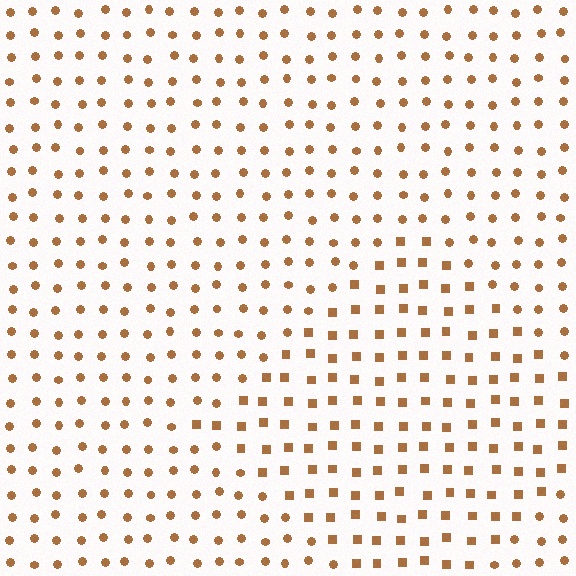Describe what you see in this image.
The image is filled with small brown elements arranged in a uniform grid. A diamond-shaped region contains squares, while the surrounding area contains circles. The boundary is defined purely by the change in element shape.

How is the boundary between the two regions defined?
The boundary is defined by a change in element shape: squares inside vs. circles outside. All elements share the same color and spacing.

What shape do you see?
I see a diamond.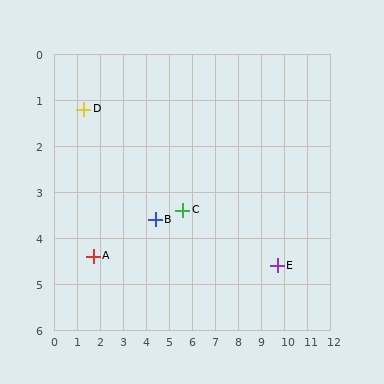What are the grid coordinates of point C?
Point C is at approximately (5.6, 3.4).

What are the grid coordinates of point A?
Point A is at approximately (1.7, 4.4).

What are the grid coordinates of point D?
Point D is at approximately (1.3, 1.2).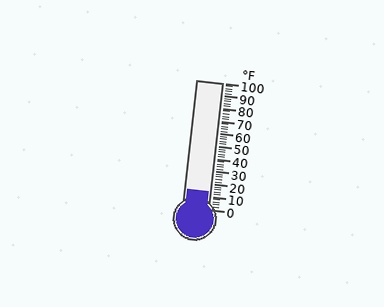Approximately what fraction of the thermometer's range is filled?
The thermometer is filled to approximately 15% of its range.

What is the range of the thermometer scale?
The thermometer scale ranges from 0°F to 100°F.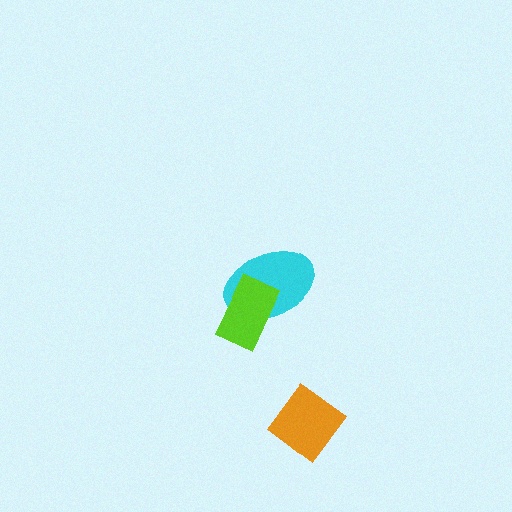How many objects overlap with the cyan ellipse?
1 object overlaps with the cyan ellipse.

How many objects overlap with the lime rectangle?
1 object overlaps with the lime rectangle.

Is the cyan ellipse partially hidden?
Yes, it is partially covered by another shape.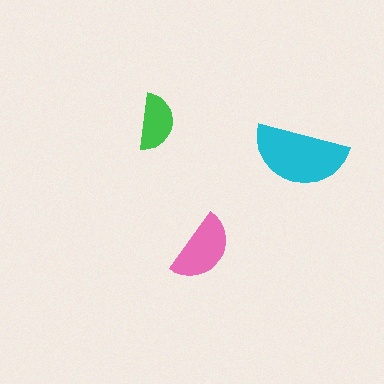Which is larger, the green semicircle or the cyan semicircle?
The cyan one.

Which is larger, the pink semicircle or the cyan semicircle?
The cyan one.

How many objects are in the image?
There are 3 objects in the image.